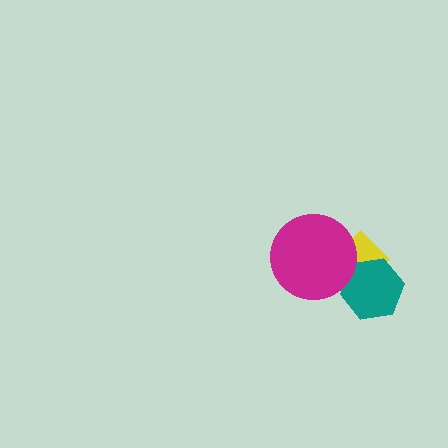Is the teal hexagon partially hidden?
Yes, it is partially covered by another shape.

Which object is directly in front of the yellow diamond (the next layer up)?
The teal hexagon is directly in front of the yellow diamond.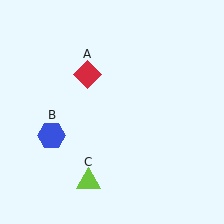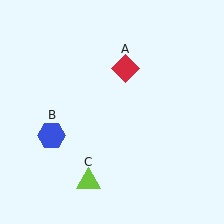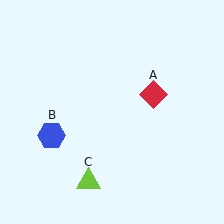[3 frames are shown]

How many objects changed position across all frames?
1 object changed position: red diamond (object A).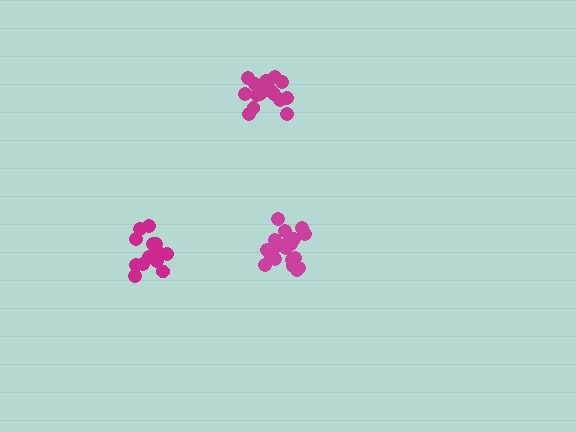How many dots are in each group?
Group 1: 19 dots, Group 2: 15 dots, Group 3: 17 dots (51 total).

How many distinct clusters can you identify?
There are 3 distinct clusters.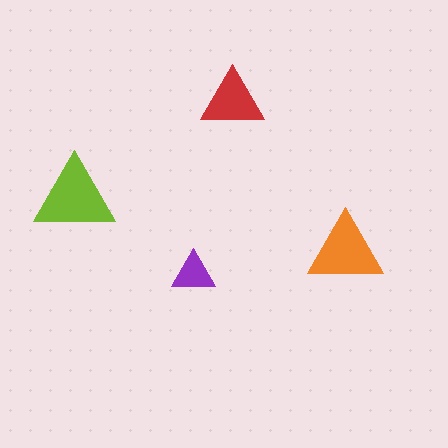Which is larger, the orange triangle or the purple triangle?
The orange one.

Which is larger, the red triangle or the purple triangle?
The red one.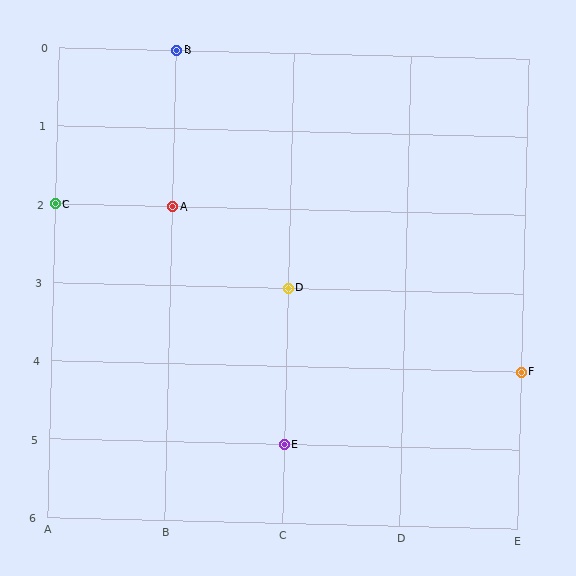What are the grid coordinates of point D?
Point D is at grid coordinates (C, 3).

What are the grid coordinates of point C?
Point C is at grid coordinates (A, 2).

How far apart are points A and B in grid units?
Points A and B are 2 rows apart.